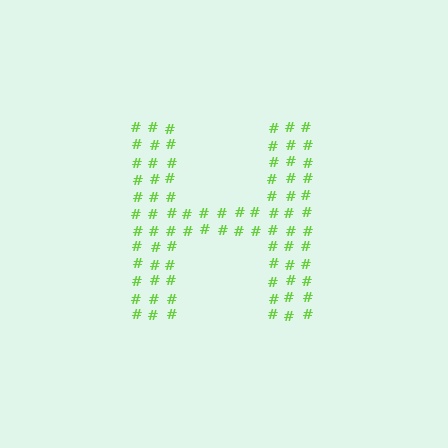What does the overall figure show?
The overall figure shows the letter H.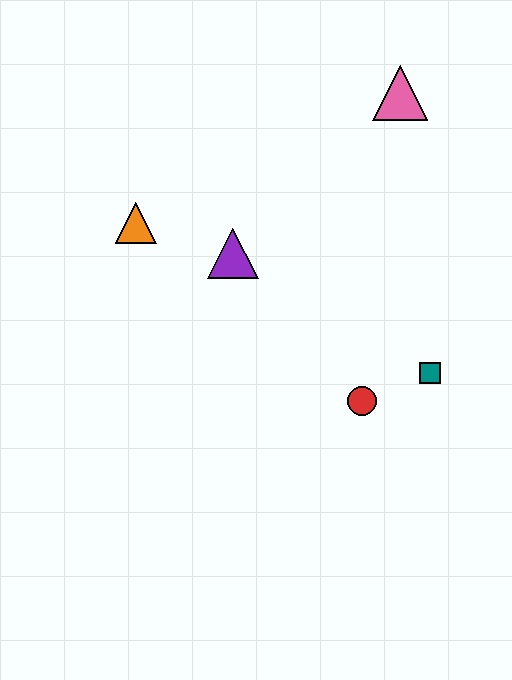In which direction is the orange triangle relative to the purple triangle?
The orange triangle is to the left of the purple triangle.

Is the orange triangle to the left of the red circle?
Yes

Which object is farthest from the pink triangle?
The red circle is farthest from the pink triangle.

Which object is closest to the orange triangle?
The purple triangle is closest to the orange triangle.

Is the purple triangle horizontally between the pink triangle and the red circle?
No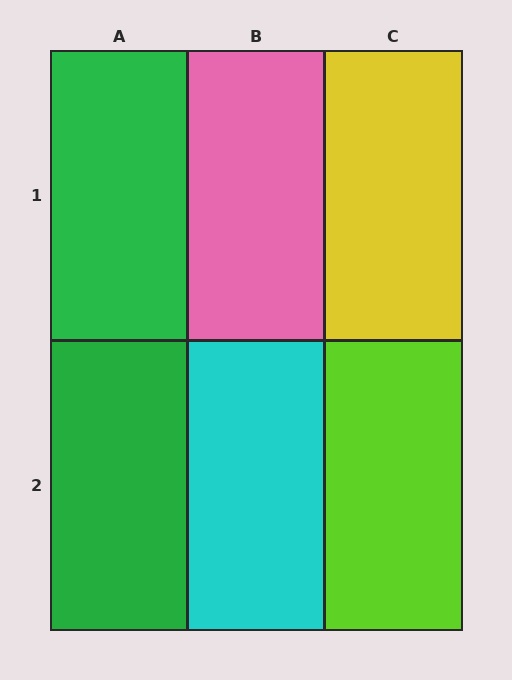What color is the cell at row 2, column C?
Lime.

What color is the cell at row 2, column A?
Green.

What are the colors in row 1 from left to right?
Green, pink, yellow.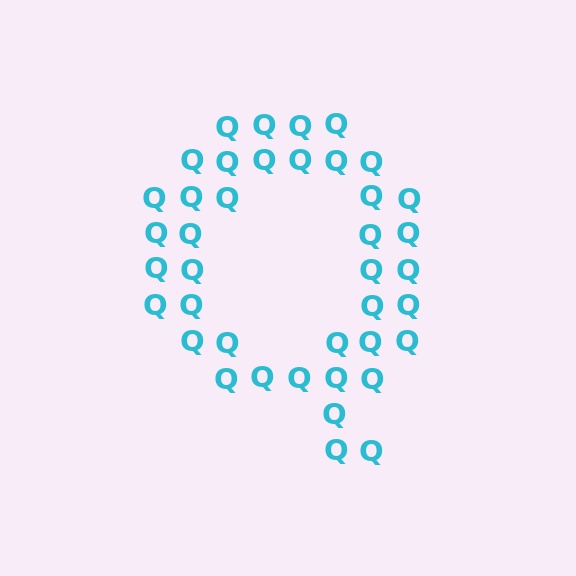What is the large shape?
The large shape is the letter Q.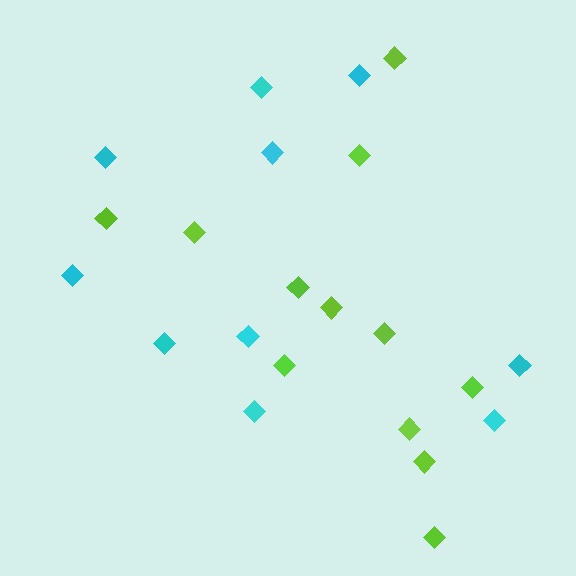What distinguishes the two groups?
There are 2 groups: one group of lime diamonds (12) and one group of cyan diamonds (10).